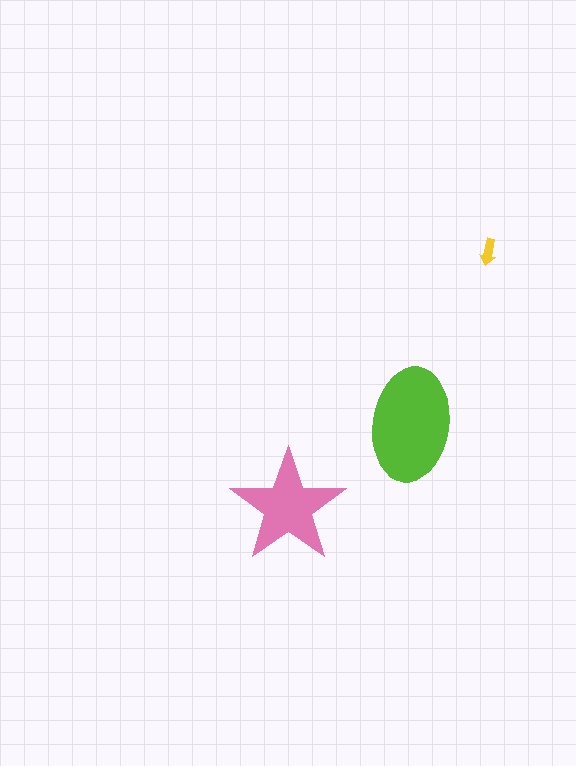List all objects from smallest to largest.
The yellow arrow, the pink star, the lime ellipse.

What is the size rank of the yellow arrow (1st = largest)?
3rd.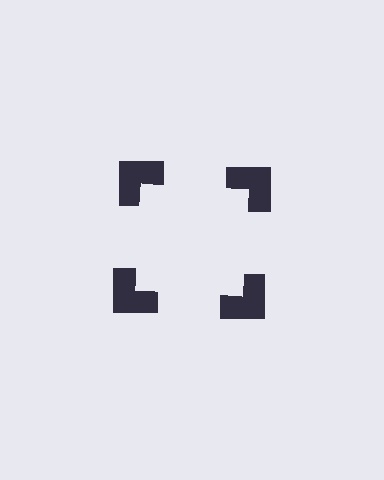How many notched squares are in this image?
There are 4 — one at each vertex of the illusory square.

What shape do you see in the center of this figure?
An illusory square — its edges are inferred from the aligned wedge cuts in the notched squares, not physically drawn.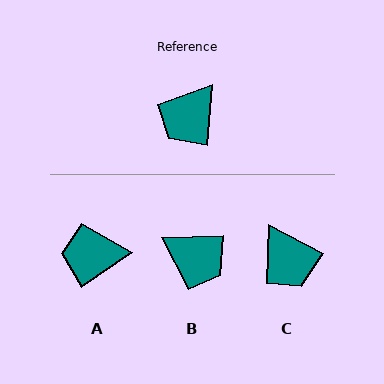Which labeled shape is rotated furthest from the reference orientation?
B, about 97 degrees away.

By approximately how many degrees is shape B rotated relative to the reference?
Approximately 97 degrees counter-clockwise.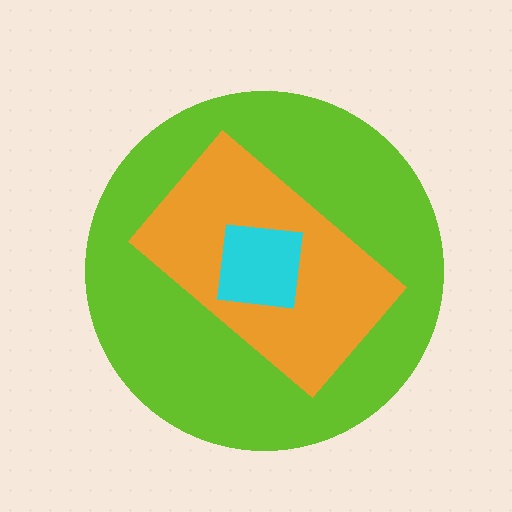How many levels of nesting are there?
3.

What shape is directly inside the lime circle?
The orange rectangle.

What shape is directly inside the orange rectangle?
The cyan square.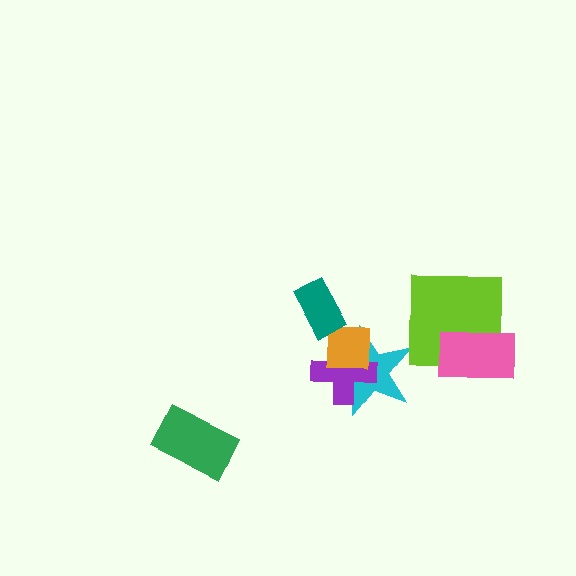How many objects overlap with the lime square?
1 object overlaps with the lime square.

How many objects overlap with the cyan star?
2 objects overlap with the cyan star.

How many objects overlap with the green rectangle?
0 objects overlap with the green rectangle.